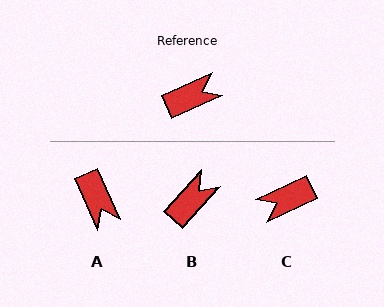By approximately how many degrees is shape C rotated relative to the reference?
Approximately 178 degrees clockwise.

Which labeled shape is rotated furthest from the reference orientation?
C, about 178 degrees away.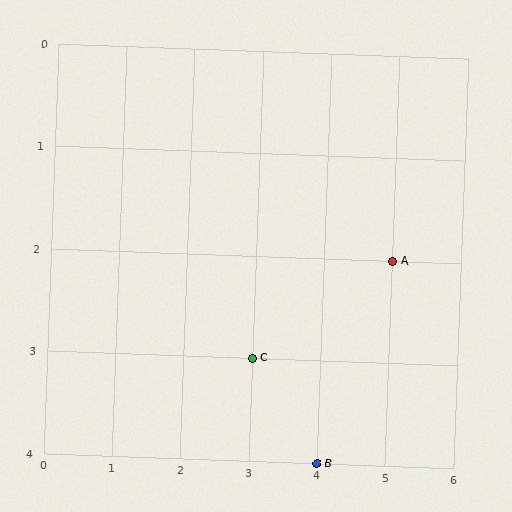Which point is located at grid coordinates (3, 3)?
Point C is at (3, 3).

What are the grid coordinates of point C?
Point C is at grid coordinates (3, 3).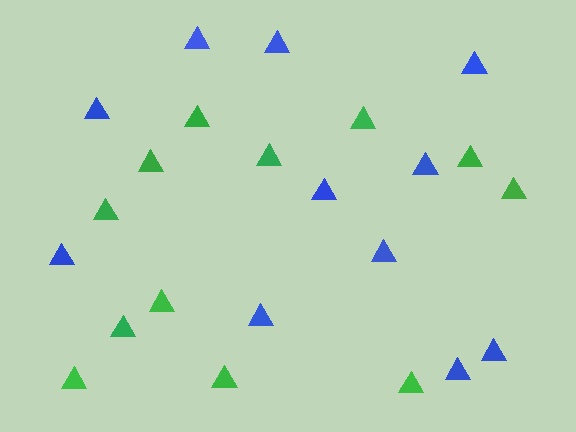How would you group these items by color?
There are 2 groups: one group of green triangles (12) and one group of blue triangles (11).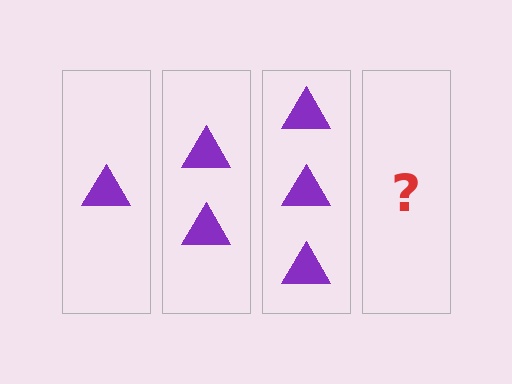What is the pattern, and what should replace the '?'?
The pattern is that each step adds one more triangle. The '?' should be 4 triangles.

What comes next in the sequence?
The next element should be 4 triangles.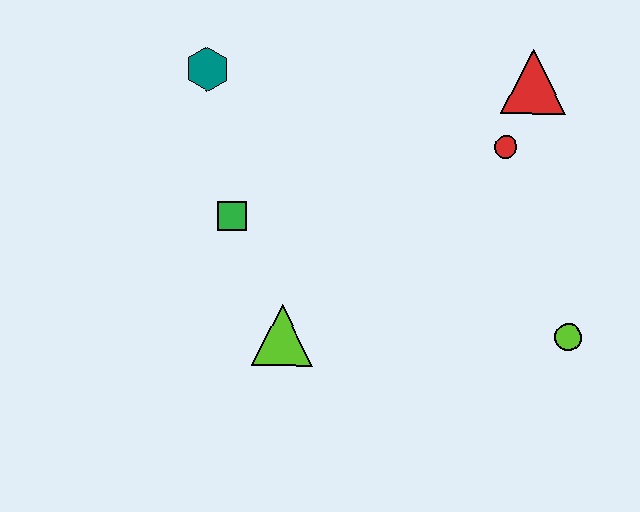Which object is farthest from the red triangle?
The lime triangle is farthest from the red triangle.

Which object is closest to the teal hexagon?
The green square is closest to the teal hexagon.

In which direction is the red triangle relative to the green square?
The red triangle is to the right of the green square.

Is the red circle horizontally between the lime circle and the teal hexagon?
Yes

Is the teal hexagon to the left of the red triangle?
Yes